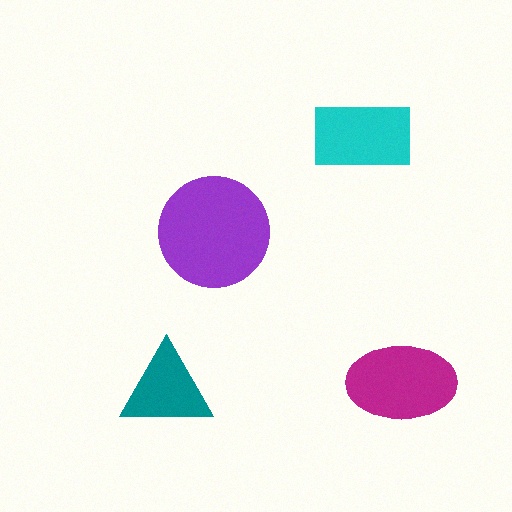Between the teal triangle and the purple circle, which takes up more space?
The purple circle.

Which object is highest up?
The cyan rectangle is topmost.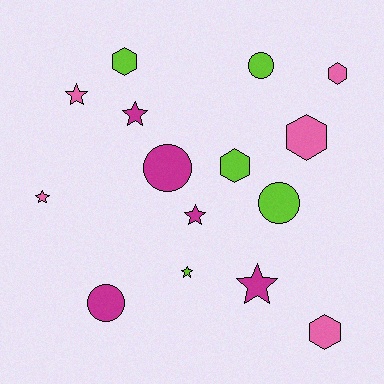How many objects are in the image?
There are 15 objects.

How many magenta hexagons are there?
There are no magenta hexagons.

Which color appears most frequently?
Magenta, with 5 objects.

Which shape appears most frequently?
Star, with 6 objects.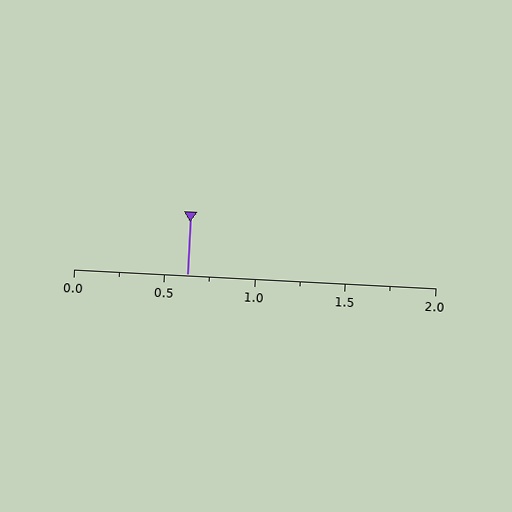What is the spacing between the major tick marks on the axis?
The major ticks are spaced 0.5 apart.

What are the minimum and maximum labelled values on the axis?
The axis runs from 0.0 to 2.0.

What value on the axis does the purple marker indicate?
The marker indicates approximately 0.62.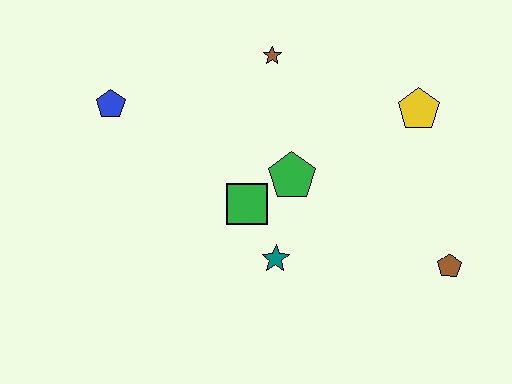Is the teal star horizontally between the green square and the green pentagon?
Yes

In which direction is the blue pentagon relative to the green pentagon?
The blue pentagon is to the left of the green pentagon.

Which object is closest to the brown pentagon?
The yellow pentagon is closest to the brown pentagon.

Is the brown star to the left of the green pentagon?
Yes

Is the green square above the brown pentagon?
Yes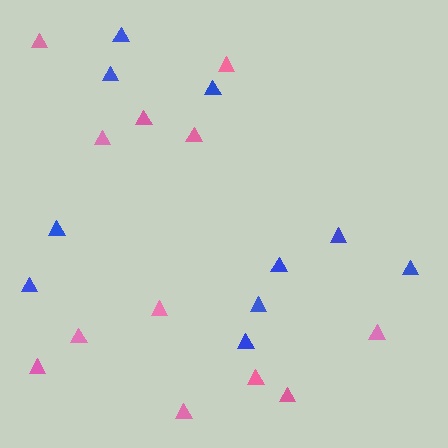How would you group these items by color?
There are 2 groups: one group of blue triangles (10) and one group of pink triangles (12).